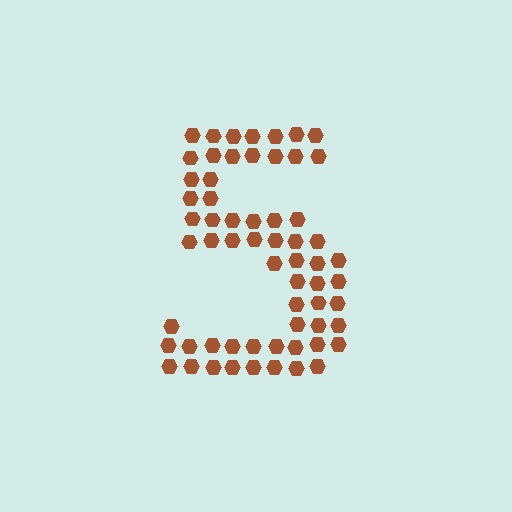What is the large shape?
The large shape is the digit 5.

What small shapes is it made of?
It is made of small hexagons.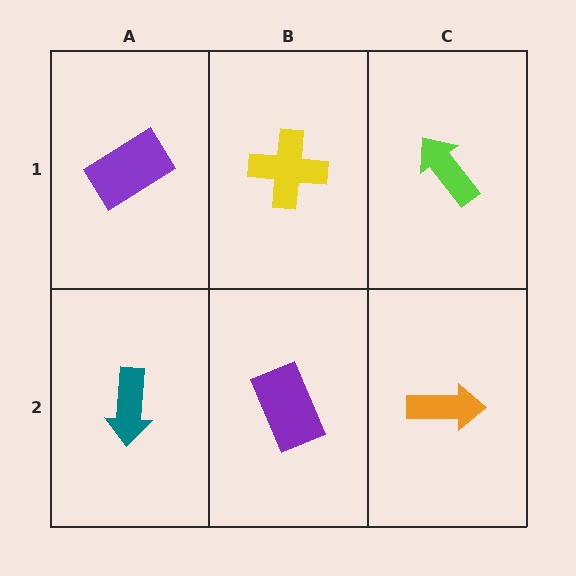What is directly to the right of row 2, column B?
An orange arrow.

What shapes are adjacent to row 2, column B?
A yellow cross (row 1, column B), a teal arrow (row 2, column A), an orange arrow (row 2, column C).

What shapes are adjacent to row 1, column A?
A teal arrow (row 2, column A), a yellow cross (row 1, column B).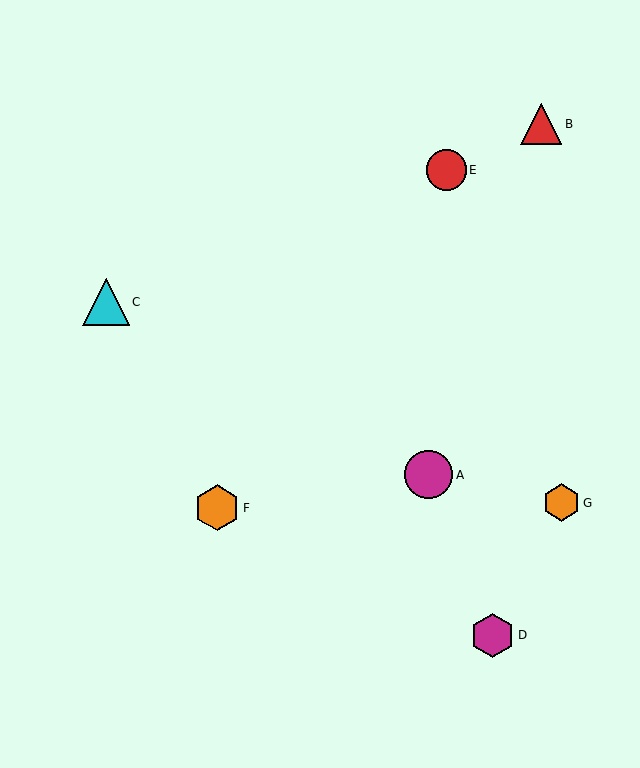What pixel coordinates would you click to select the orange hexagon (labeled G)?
Click at (561, 503) to select the orange hexagon G.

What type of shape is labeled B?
Shape B is a red triangle.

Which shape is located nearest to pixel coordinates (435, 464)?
The magenta circle (labeled A) at (429, 475) is nearest to that location.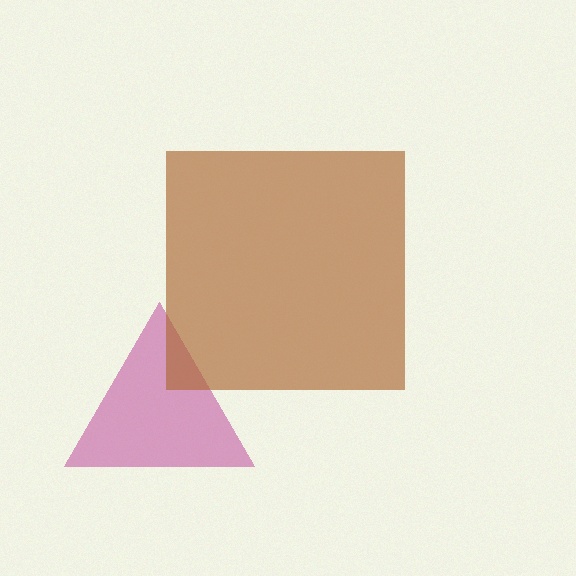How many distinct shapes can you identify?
There are 2 distinct shapes: a magenta triangle, a brown square.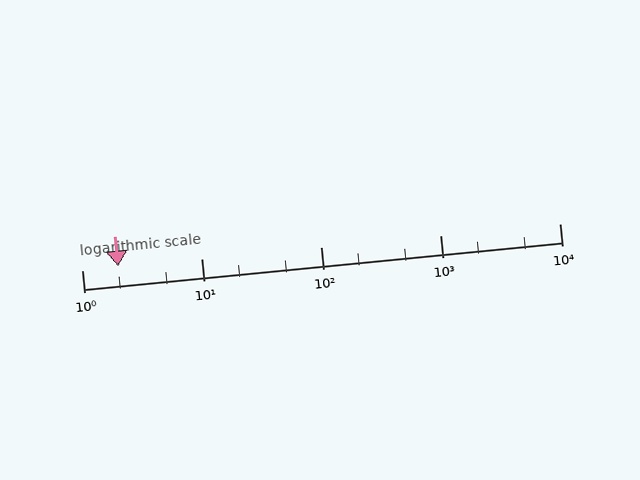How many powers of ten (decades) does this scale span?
The scale spans 4 decades, from 1 to 10000.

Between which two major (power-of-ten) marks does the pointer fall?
The pointer is between 1 and 10.